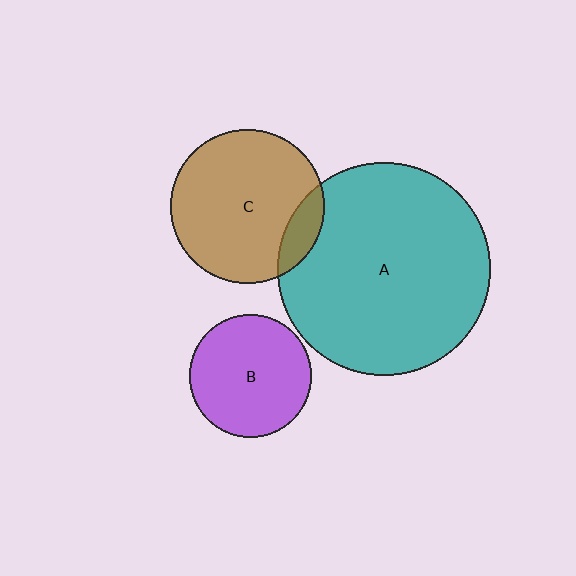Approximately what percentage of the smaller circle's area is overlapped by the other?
Approximately 10%.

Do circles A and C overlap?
Yes.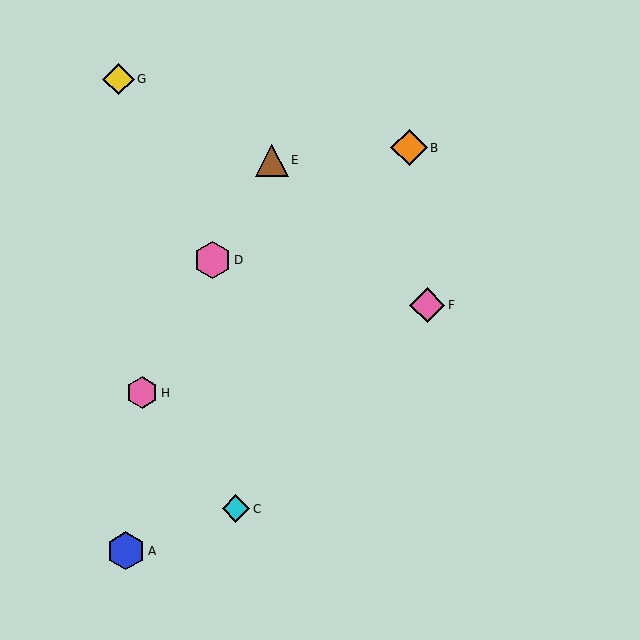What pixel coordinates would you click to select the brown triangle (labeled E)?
Click at (272, 160) to select the brown triangle E.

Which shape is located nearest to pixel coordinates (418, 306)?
The pink diamond (labeled F) at (427, 305) is nearest to that location.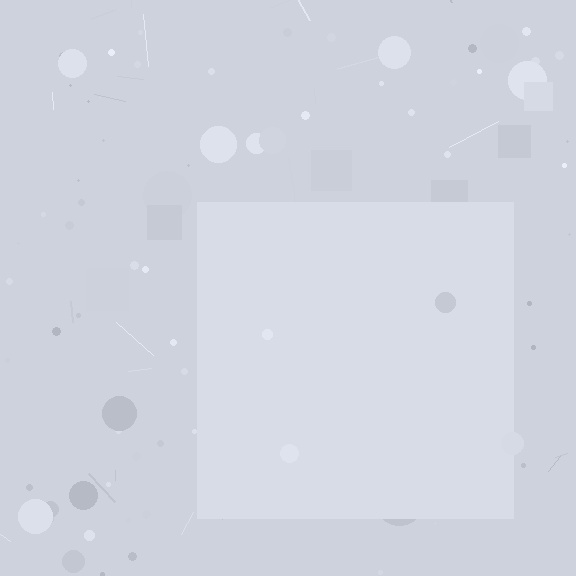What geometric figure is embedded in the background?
A square is embedded in the background.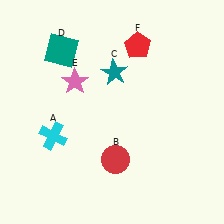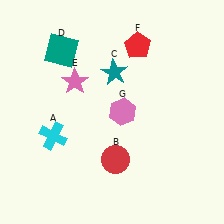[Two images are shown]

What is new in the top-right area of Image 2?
A pink hexagon (G) was added in the top-right area of Image 2.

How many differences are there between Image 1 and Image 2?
There is 1 difference between the two images.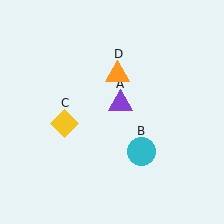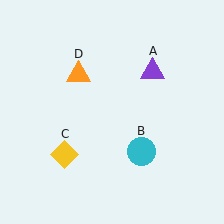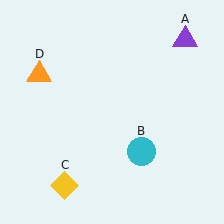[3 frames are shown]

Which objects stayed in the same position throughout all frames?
Cyan circle (object B) remained stationary.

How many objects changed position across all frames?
3 objects changed position: purple triangle (object A), yellow diamond (object C), orange triangle (object D).